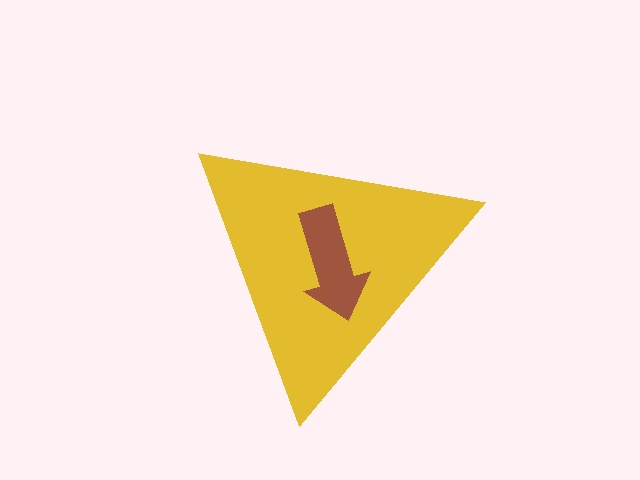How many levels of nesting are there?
2.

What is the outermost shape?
The yellow triangle.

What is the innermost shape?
The brown arrow.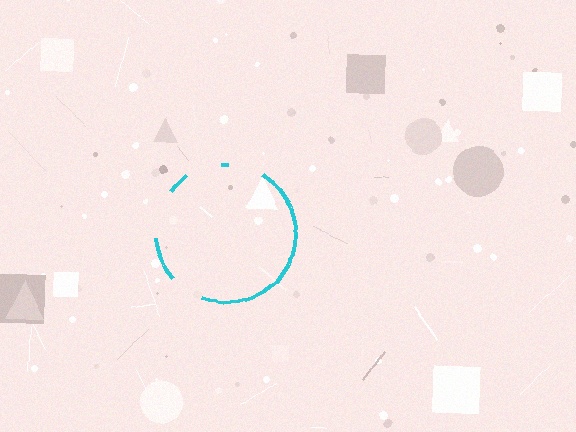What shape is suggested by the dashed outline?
The dashed outline suggests a circle.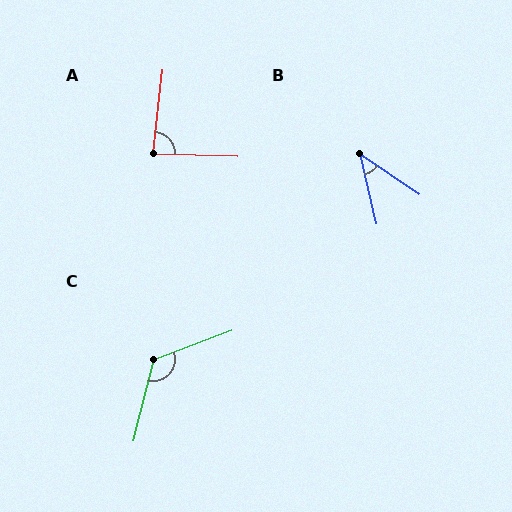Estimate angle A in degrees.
Approximately 85 degrees.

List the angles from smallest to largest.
B (43°), A (85°), C (125°).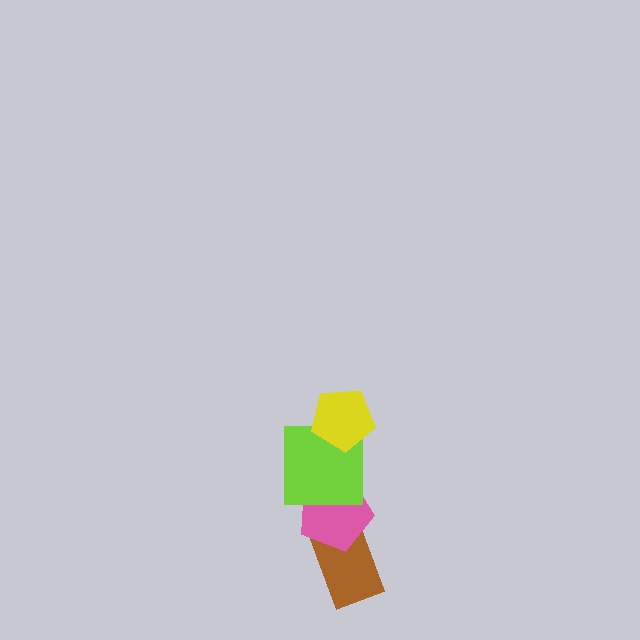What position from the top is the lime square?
The lime square is 2nd from the top.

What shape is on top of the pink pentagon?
The lime square is on top of the pink pentagon.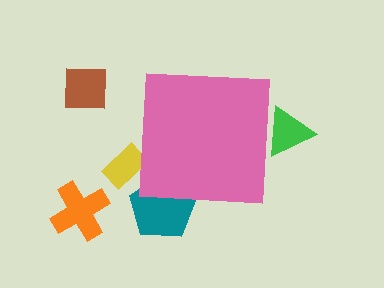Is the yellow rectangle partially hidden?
Yes, the yellow rectangle is partially hidden behind the pink square.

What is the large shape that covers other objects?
A pink square.